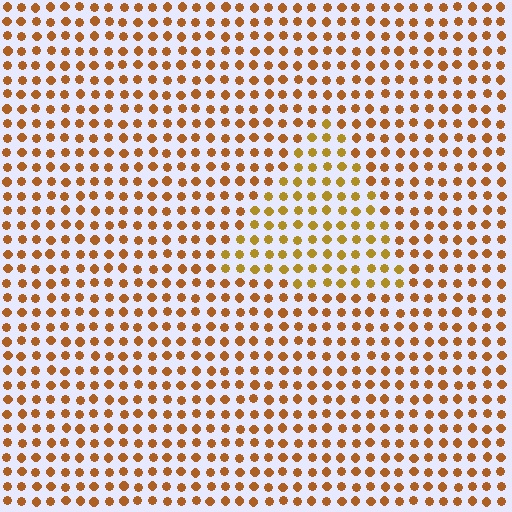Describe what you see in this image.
The image is filled with small brown elements in a uniform arrangement. A triangle-shaped region is visible where the elements are tinted to a slightly different hue, forming a subtle color boundary.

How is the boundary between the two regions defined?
The boundary is defined purely by a slight shift in hue (about 20 degrees). Spacing, size, and orientation are identical on both sides.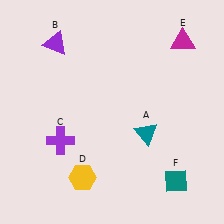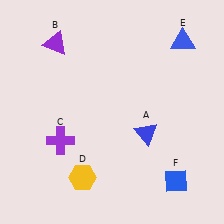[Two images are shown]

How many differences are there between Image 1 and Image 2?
There are 3 differences between the two images.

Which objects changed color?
A changed from teal to blue. E changed from magenta to blue. F changed from teal to blue.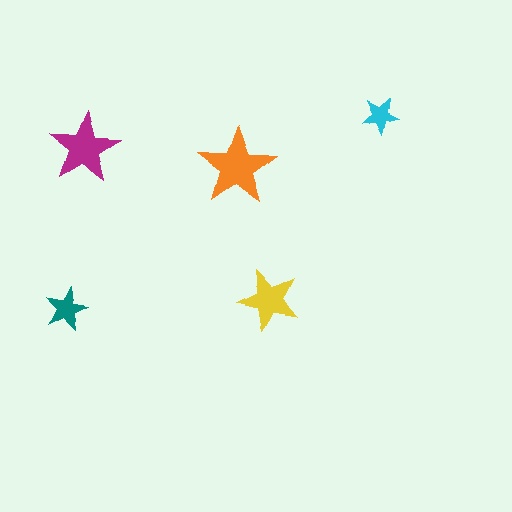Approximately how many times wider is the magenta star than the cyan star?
About 2 times wider.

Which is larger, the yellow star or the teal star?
The yellow one.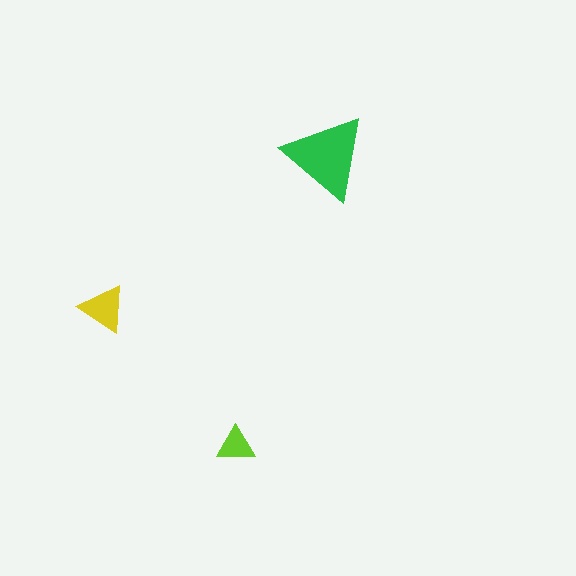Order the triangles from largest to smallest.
the green one, the yellow one, the lime one.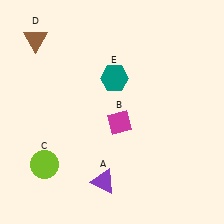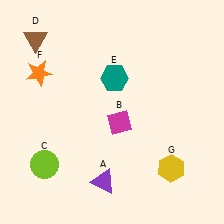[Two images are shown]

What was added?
An orange star (F), a yellow hexagon (G) were added in Image 2.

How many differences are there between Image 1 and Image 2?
There are 2 differences between the two images.